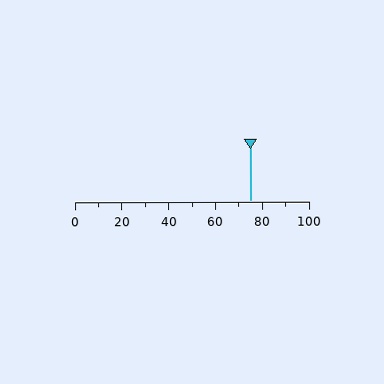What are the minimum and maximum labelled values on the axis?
The axis runs from 0 to 100.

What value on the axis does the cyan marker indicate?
The marker indicates approximately 75.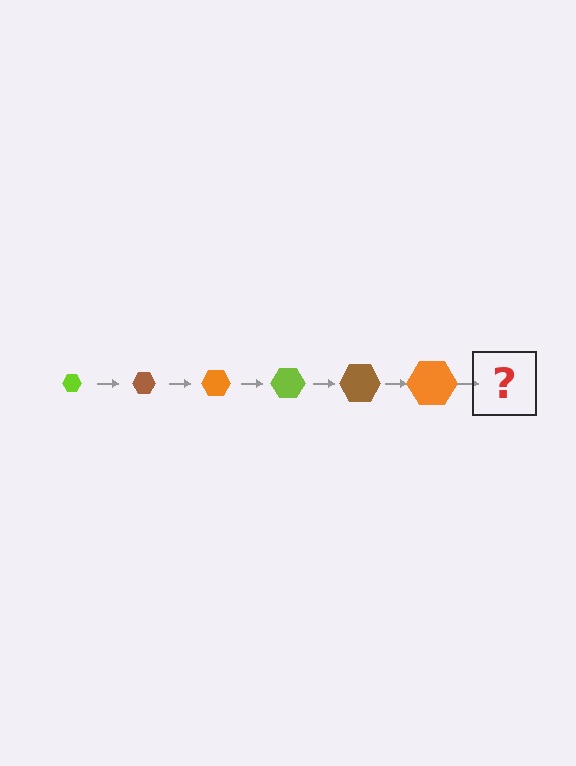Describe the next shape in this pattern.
It should be a lime hexagon, larger than the previous one.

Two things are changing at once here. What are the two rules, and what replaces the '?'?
The two rules are that the hexagon grows larger each step and the color cycles through lime, brown, and orange. The '?' should be a lime hexagon, larger than the previous one.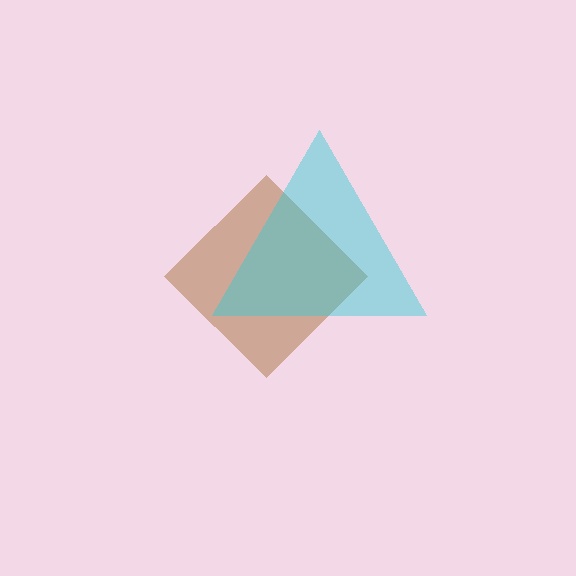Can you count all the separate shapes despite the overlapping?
Yes, there are 2 separate shapes.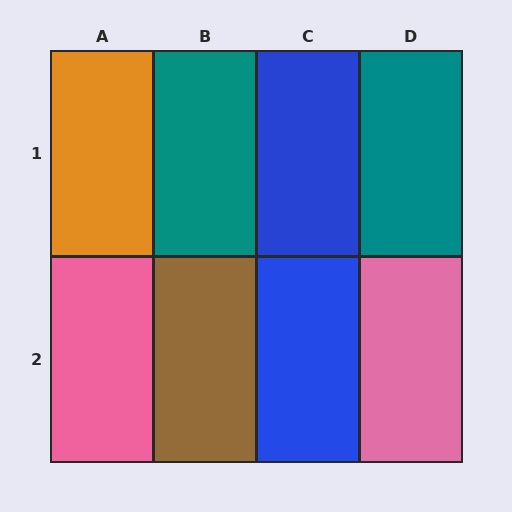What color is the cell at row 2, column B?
Brown.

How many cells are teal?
2 cells are teal.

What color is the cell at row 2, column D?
Pink.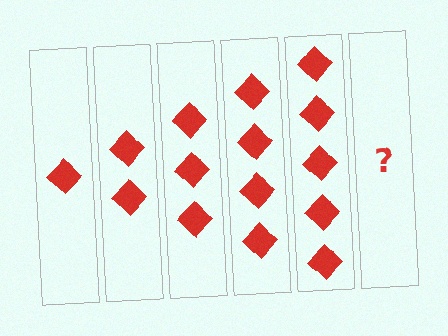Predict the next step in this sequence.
The next step is 6 diamonds.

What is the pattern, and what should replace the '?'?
The pattern is that each step adds one more diamond. The '?' should be 6 diamonds.